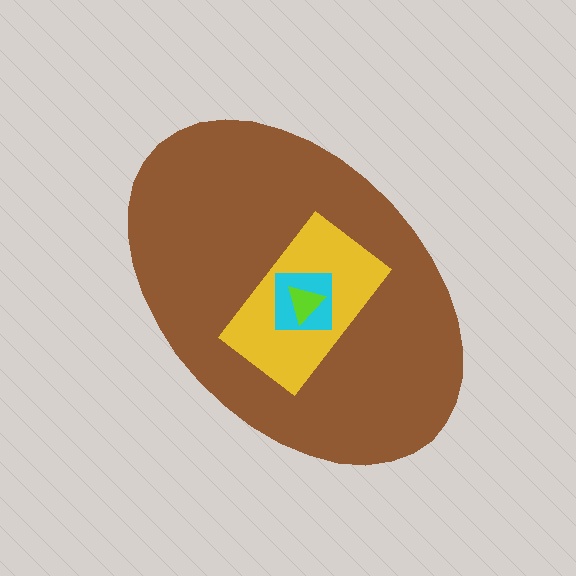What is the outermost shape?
The brown ellipse.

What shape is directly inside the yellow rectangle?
The cyan square.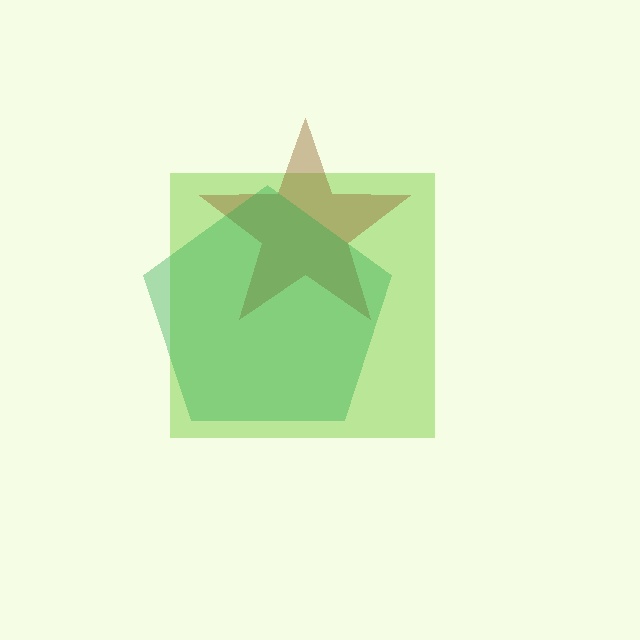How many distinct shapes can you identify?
There are 3 distinct shapes: a lime square, a brown star, a green pentagon.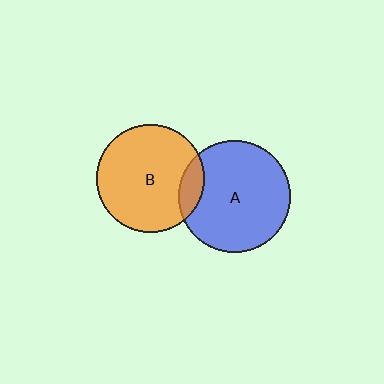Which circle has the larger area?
Circle A (blue).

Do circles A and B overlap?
Yes.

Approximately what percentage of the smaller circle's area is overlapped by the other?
Approximately 10%.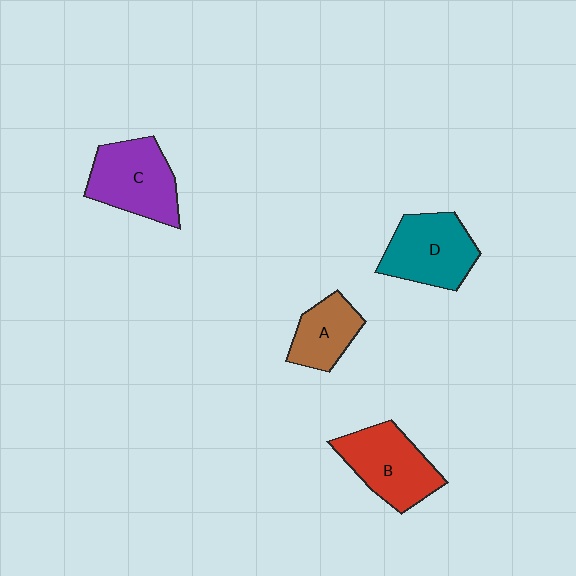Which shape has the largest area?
Shape C (purple).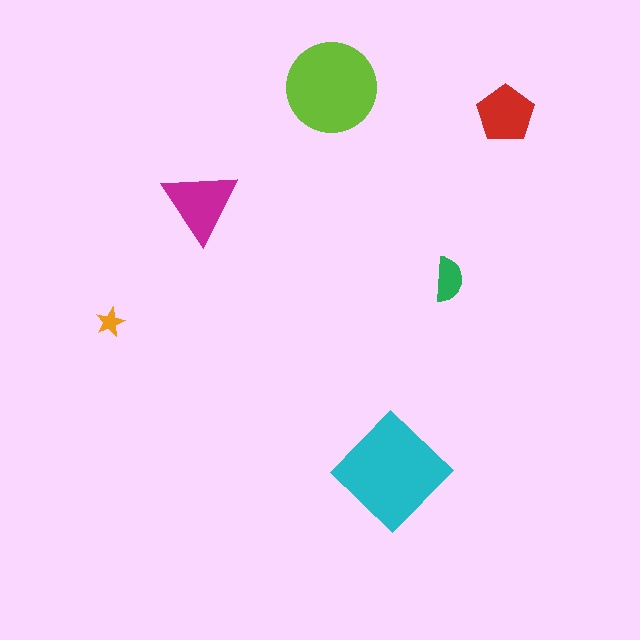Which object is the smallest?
The orange star.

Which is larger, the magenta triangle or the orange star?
The magenta triangle.